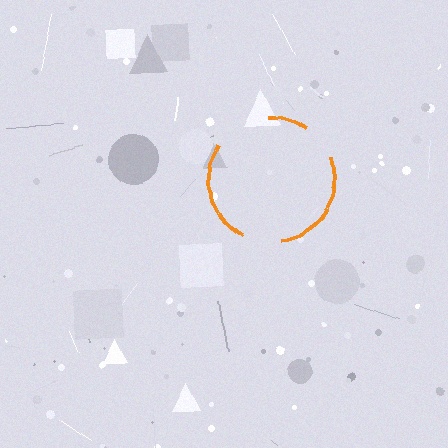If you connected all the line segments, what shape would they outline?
They would outline a circle.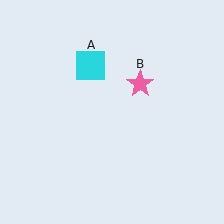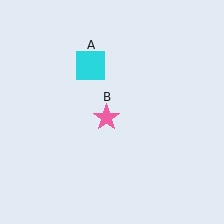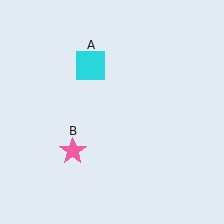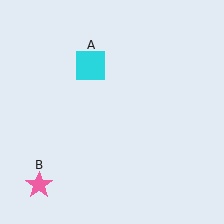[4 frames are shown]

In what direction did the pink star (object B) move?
The pink star (object B) moved down and to the left.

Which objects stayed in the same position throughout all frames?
Cyan square (object A) remained stationary.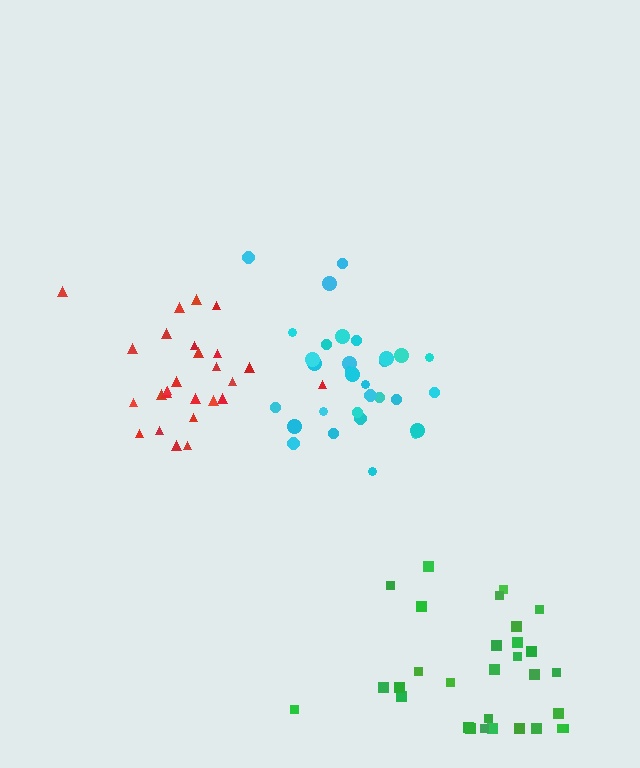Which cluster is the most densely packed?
Red.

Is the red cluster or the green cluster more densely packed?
Red.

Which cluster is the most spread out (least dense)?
Green.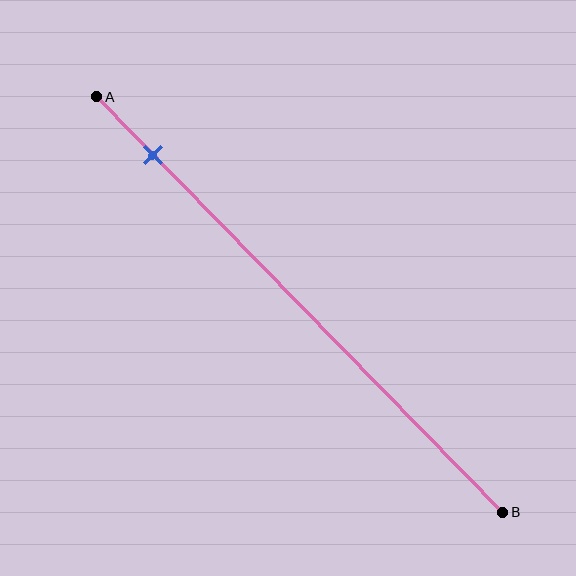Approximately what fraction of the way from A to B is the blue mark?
The blue mark is approximately 15% of the way from A to B.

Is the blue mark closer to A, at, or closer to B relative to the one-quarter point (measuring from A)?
The blue mark is closer to point A than the one-quarter point of segment AB.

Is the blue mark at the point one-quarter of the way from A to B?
No, the mark is at about 15% from A, not at the 25% one-quarter point.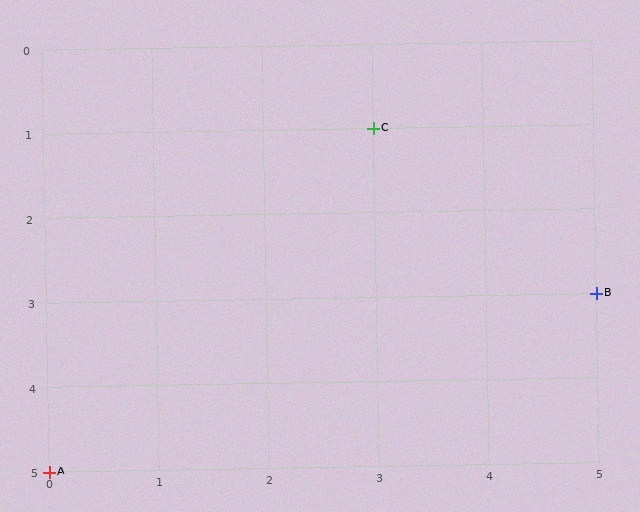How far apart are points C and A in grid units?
Points C and A are 3 columns and 4 rows apart (about 5.0 grid units diagonally).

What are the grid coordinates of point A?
Point A is at grid coordinates (0, 5).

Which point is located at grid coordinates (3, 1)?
Point C is at (3, 1).